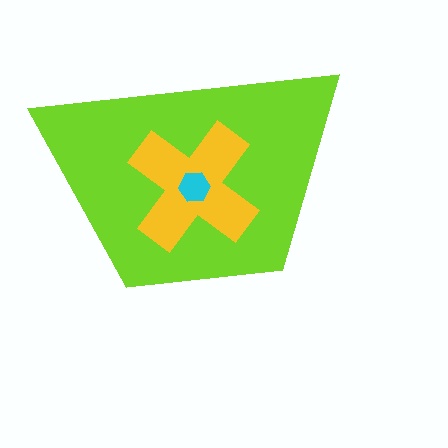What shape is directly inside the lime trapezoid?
The yellow cross.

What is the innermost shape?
The cyan hexagon.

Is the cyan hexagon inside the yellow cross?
Yes.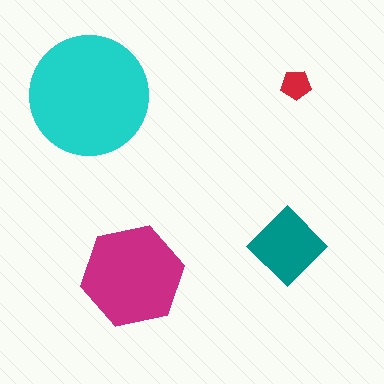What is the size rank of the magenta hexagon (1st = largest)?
2nd.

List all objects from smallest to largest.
The red pentagon, the teal diamond, the magenta hexagon, the cyan circle.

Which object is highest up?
The red pentagon is topmost.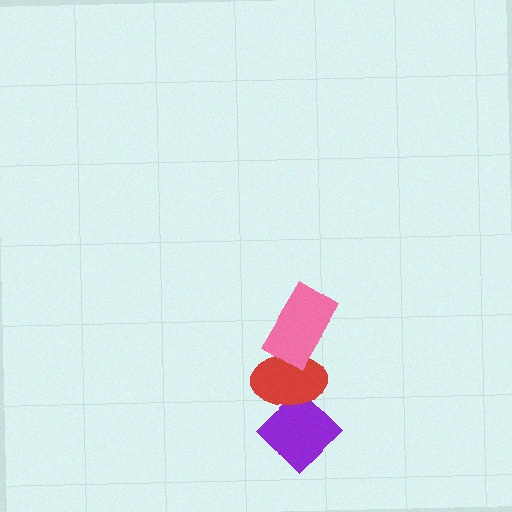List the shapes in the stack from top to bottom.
From top to bottom: the pink rectangle, the red ellipse, the purple diamond.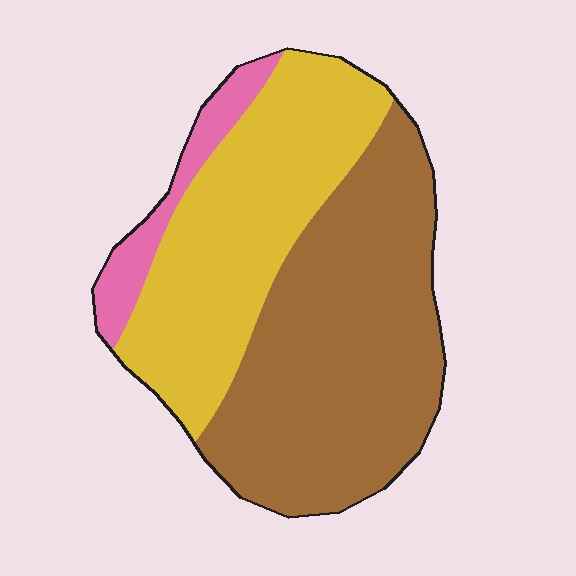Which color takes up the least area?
Pink, at roughly 10%.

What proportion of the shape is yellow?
Yellow takes up about two fifths (2/5) of the shape.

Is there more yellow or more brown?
Brown.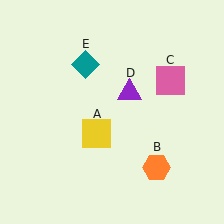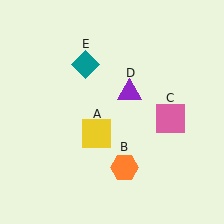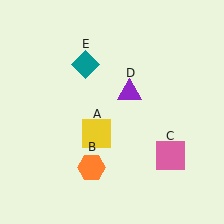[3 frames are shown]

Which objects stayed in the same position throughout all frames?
Yellow square (object A) and purple triangle (object D) and teal diamond (object E) remained stationary.